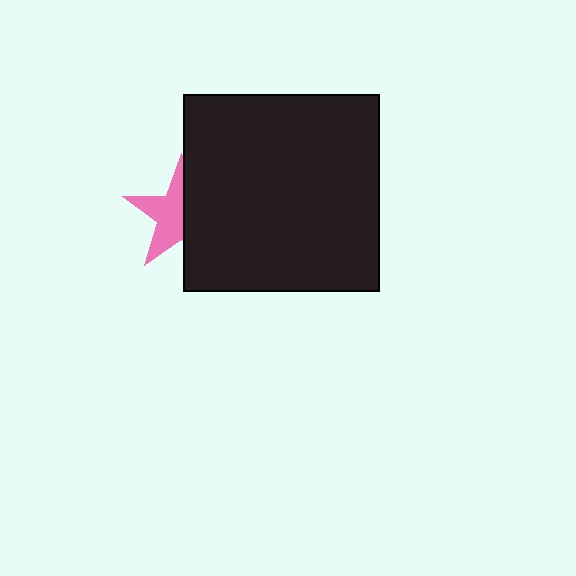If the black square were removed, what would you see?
You would see the complete pink star.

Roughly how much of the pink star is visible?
About half of it is visible (roughly 54%).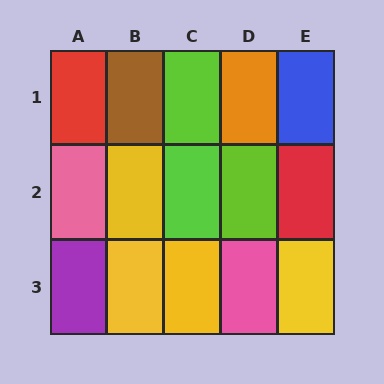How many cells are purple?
1 cell is purple.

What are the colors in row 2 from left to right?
Pink, yellow, lime, lime, red.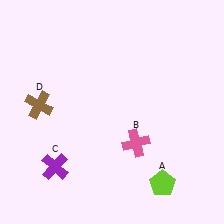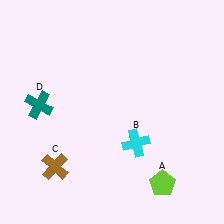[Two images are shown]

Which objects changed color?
B changed from pink to cyan. C changed from purple to brown. D changed from brown to teal.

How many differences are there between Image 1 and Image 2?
There are 3 differences between the two images.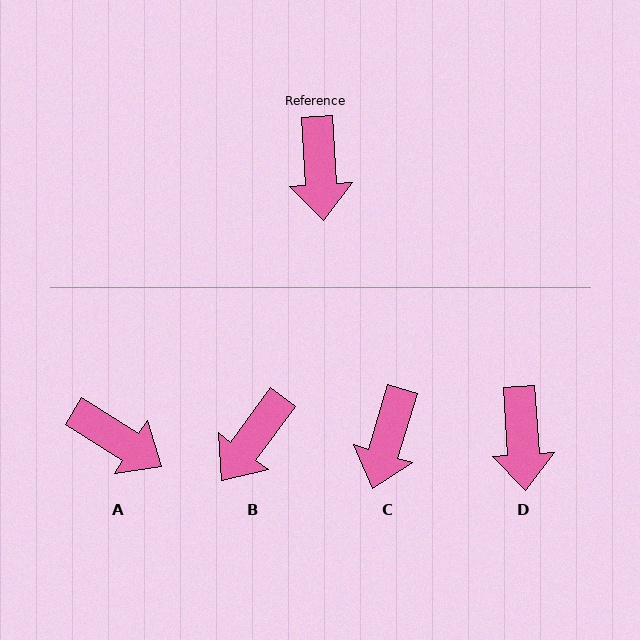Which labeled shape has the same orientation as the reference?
D.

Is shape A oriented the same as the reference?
No, it is off by about 54 degrees.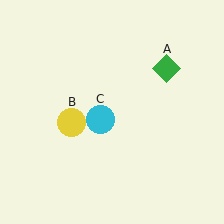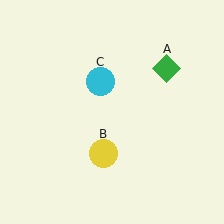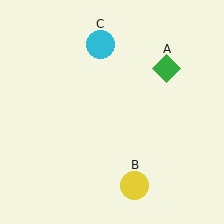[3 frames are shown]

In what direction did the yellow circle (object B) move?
The yellow circle (object B) moved down and to the right.